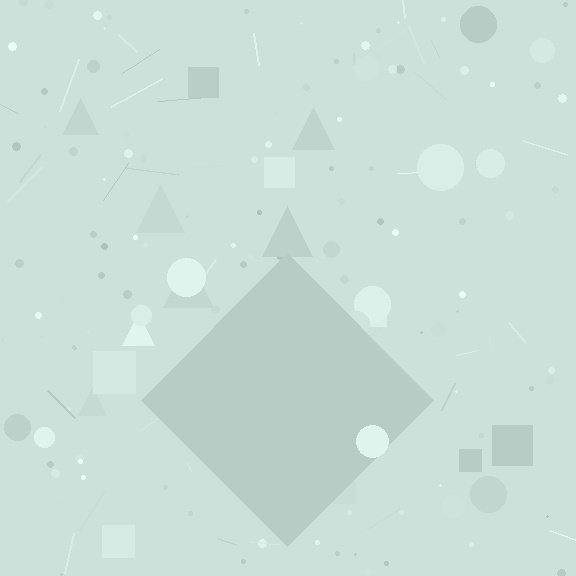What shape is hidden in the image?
A diamond is hidden in the image.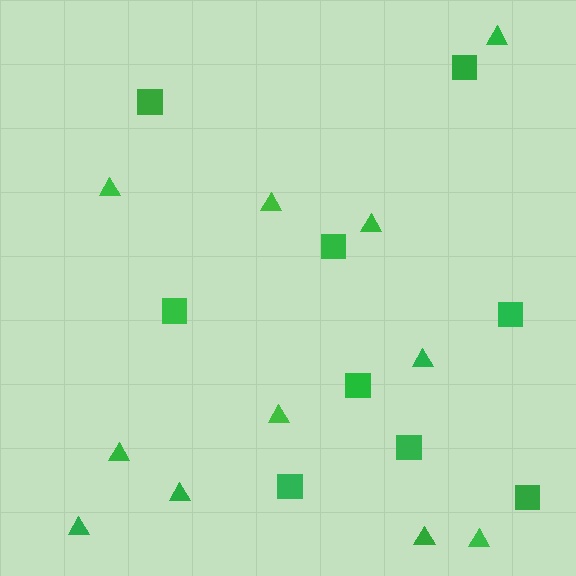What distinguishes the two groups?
There are 2 groups: one group of triangles (11) and one group of squares (9).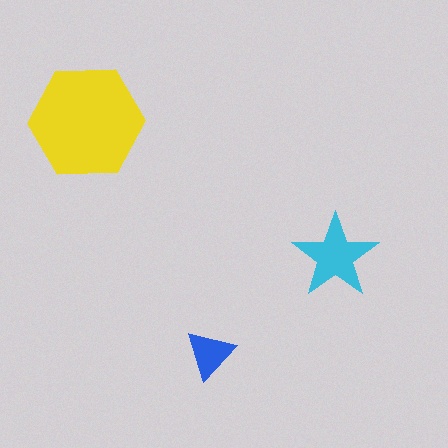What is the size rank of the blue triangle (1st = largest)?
3rd.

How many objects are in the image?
There are 3 objects in the image.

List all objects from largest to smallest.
The yellow hexagon, the cyan star, the blue triangle.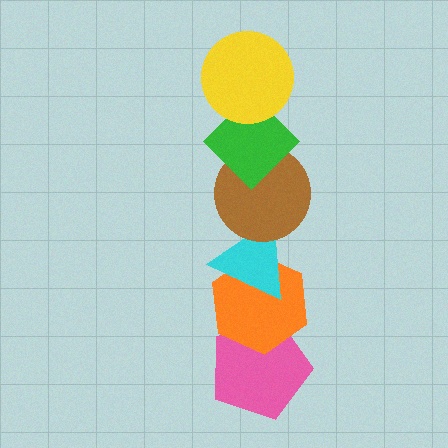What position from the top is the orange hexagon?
The orange hexagon is 5th from the top.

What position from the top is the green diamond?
The green diamond is 2nd from the top.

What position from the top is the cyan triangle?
The cyan triangle is 4th from the top.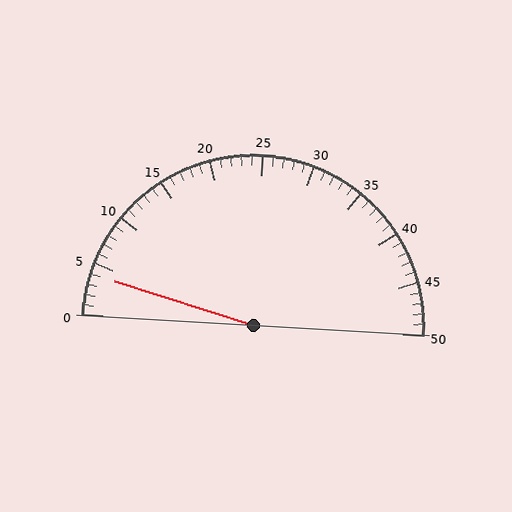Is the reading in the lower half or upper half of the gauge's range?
The reading is in the lower half of the range (0 to 50).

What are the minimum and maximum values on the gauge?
The gauge ranges from 0 to 50.